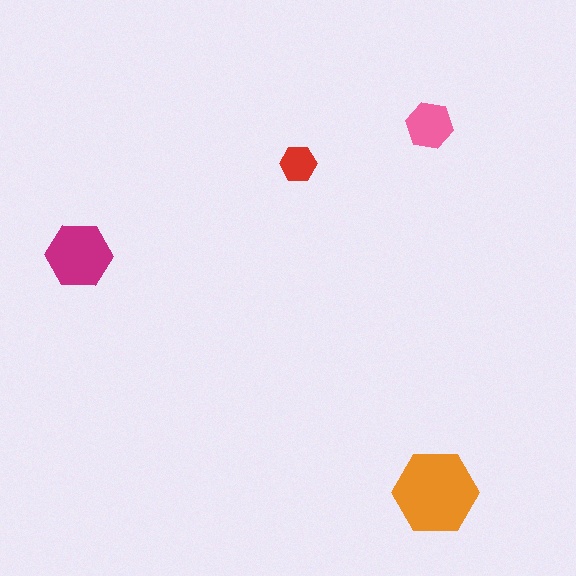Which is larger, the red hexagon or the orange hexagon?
The orange one.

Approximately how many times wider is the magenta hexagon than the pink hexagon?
About 1.5 times wider.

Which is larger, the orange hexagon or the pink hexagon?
The orange one.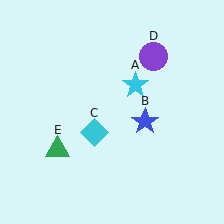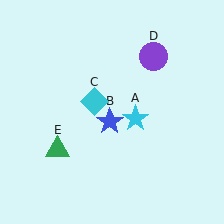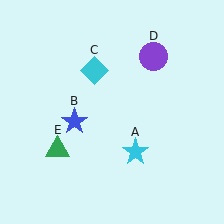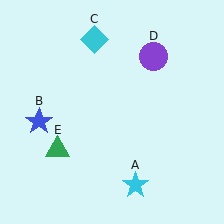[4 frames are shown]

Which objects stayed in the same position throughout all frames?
Purple circle (object D) and green triangle (object E) remained stationary.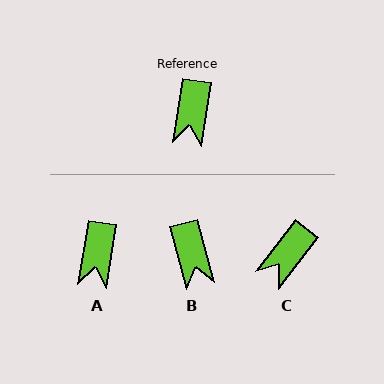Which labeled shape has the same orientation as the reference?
A.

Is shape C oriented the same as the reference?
No, it is off by about 29 degrees.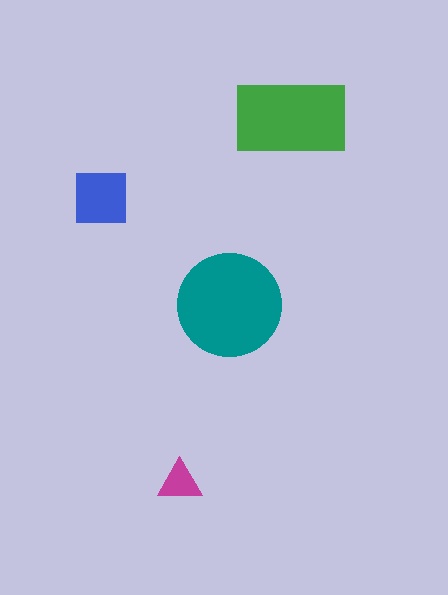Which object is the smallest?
The magenta triangle.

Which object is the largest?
The teal circle.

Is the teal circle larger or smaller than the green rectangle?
Larger.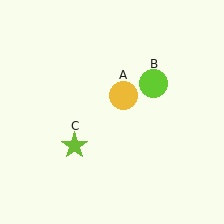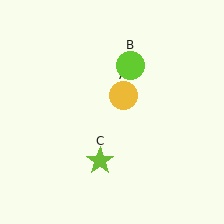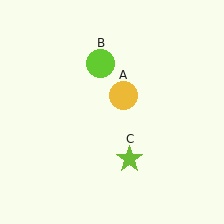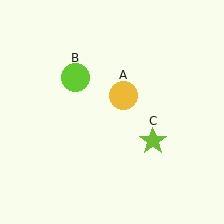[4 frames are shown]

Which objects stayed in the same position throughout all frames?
Yellow circle (object A) remained stationary.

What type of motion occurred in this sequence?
The lime circle (object B), lime star (object C) rotated counterclockwise around the center of the scene.